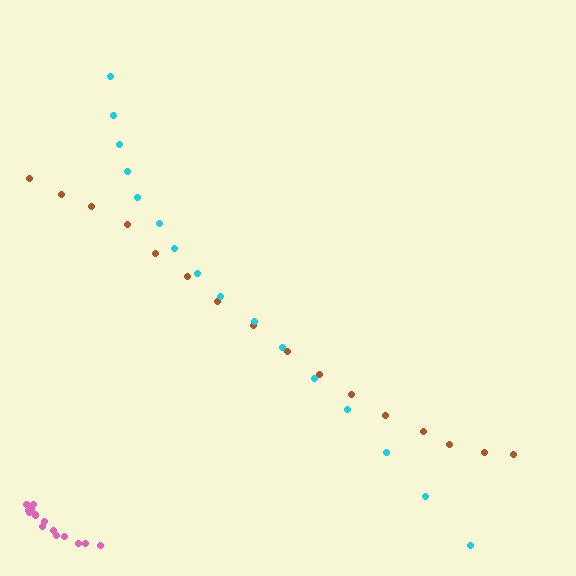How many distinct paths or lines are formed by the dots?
There are 3 distinct paths.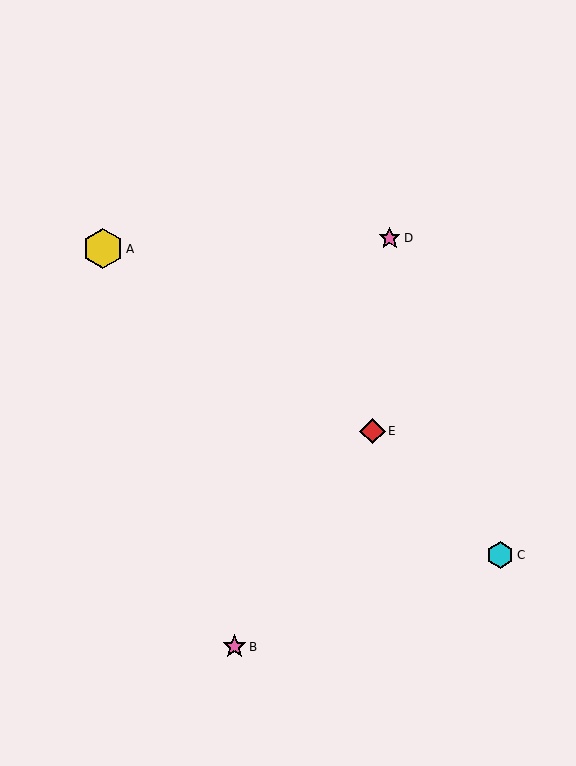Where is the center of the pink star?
The center of the pink star is at (234, 647).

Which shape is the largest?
The yellow hexagon (labeled A) is the largest.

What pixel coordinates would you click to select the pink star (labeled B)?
Click at (234, 647) to select the pink star B.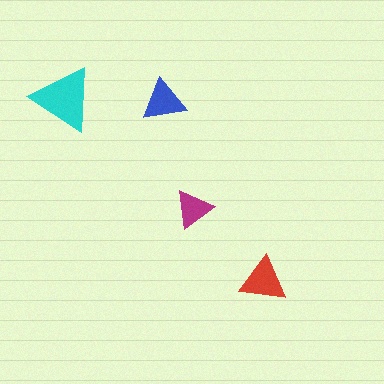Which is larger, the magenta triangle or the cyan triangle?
The cyan one.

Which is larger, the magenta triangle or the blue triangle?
The blue one.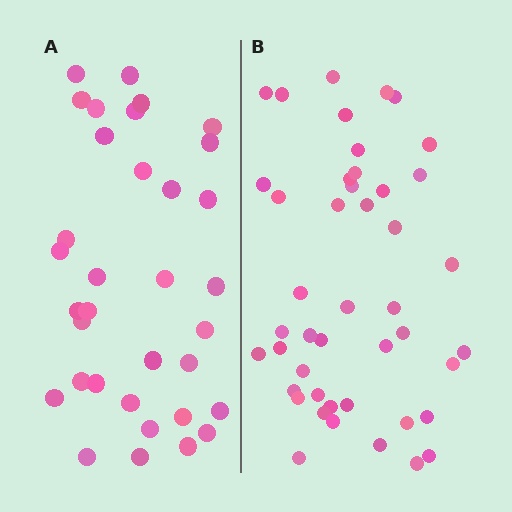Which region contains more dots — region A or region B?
Region B (the right region) has more dots.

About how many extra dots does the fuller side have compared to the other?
Region B has roughly 12 or so more dots than region A.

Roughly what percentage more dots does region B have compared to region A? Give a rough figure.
About 30% more.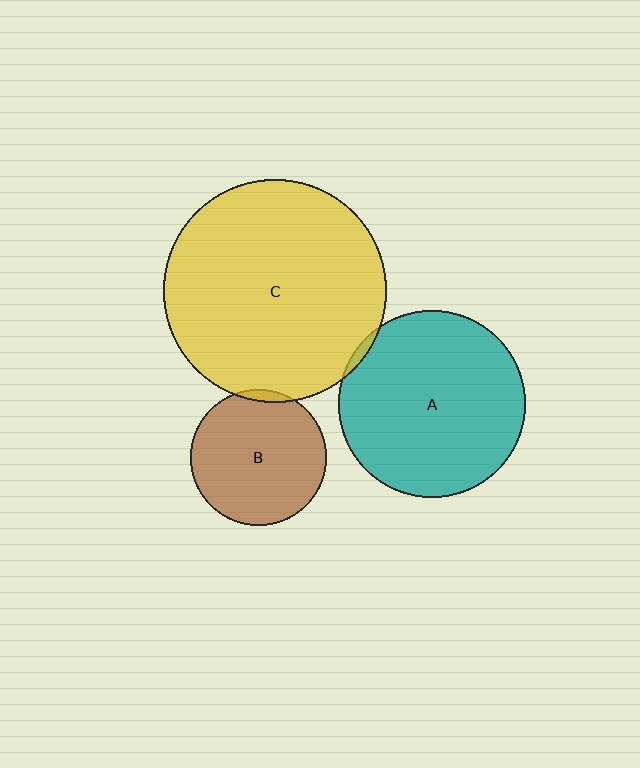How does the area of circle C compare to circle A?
Approximately 1.4 times.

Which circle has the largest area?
Circle C (yellow).